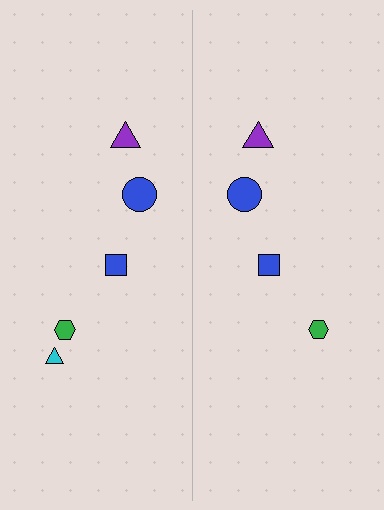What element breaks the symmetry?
A cyan triangle is missing from the right side.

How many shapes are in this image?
There are 9 shapes in this image.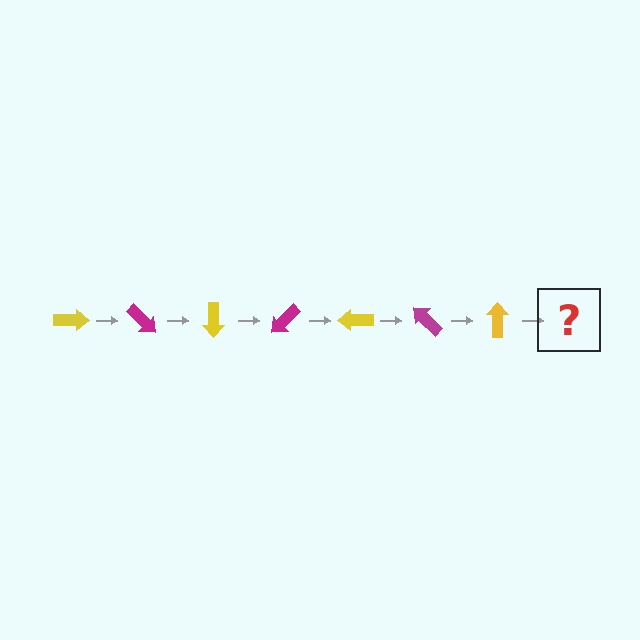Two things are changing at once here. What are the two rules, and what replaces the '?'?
The two rules are that it rotates 45 degrees each step and the color cycles through yellow and magenta. The '?' should be a magenta arrow, rotated 315 degrees from the start.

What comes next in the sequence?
The next element should be a magenta arrow, rotated 315 degrees from the start.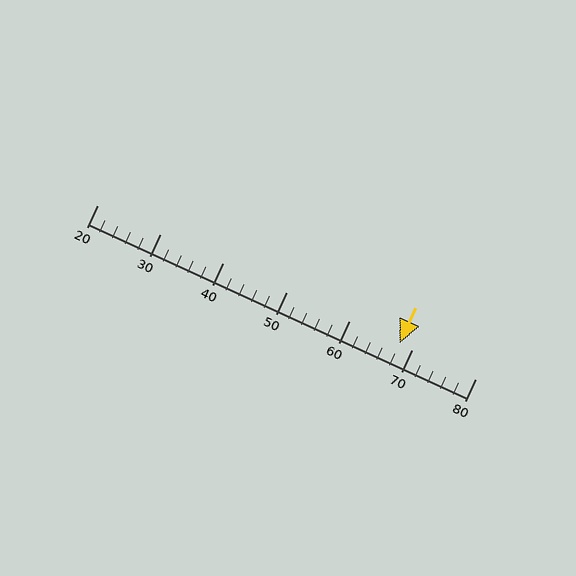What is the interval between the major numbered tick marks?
The major tick marks are spaced 10 units apart.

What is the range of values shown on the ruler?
The ruler shows values from 20 to 80.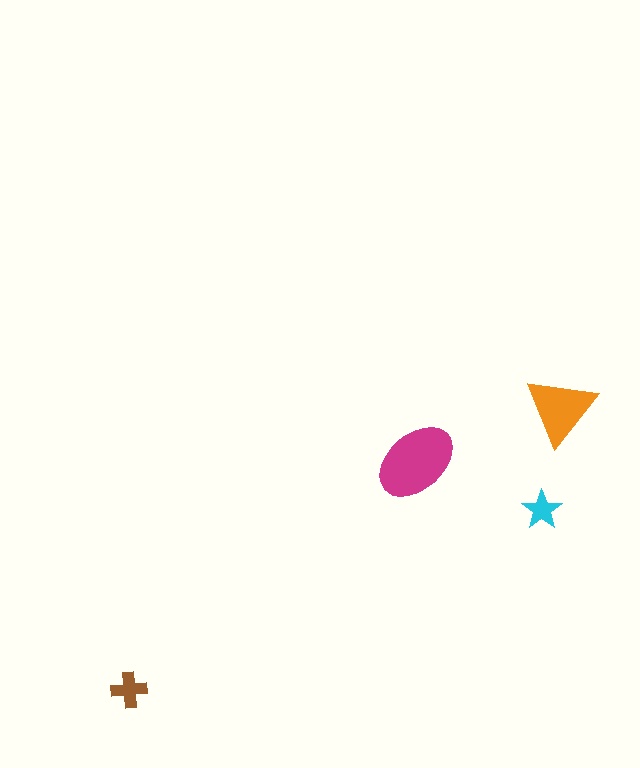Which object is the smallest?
The cyan star.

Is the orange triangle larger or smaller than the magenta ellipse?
Smaller.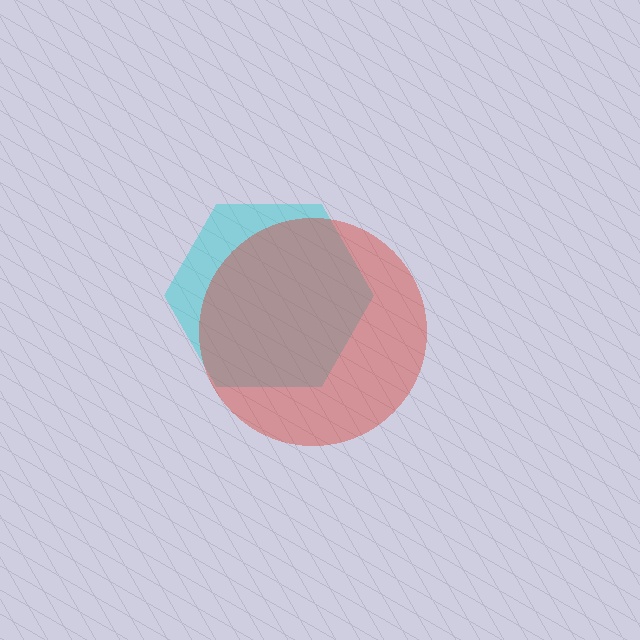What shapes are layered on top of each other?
The layered shapes are: a cyan hexagon, a red circle.